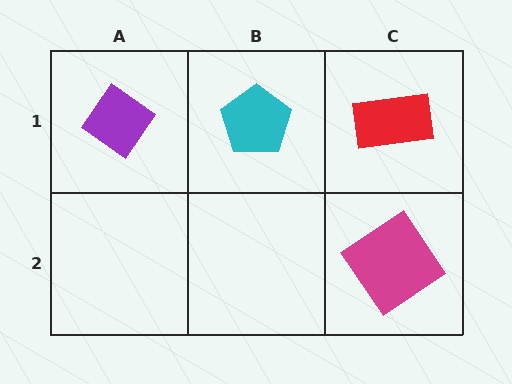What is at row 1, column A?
A purple diamond.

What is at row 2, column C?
A magenta diamond.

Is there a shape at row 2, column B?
No, that cell is empty.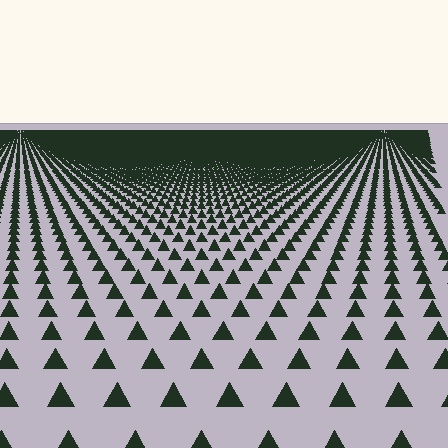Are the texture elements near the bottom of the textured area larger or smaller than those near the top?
Larger. Near the bottom, elements are closer to the viewer and appear at a bigger on-screen size.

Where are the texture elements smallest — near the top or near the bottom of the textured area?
Near the top.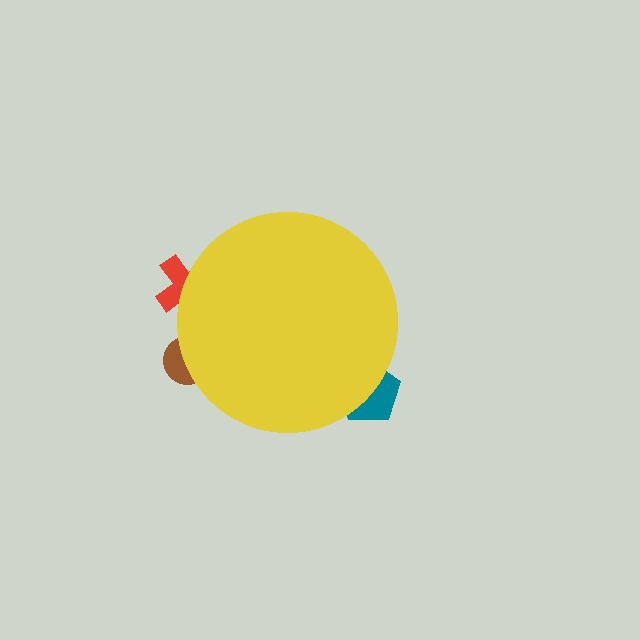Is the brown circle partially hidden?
Yes, the brown circle is partially hidden behind the yellow circle.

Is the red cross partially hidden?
Yes, the red cross is partially hidden behind the yellow circle.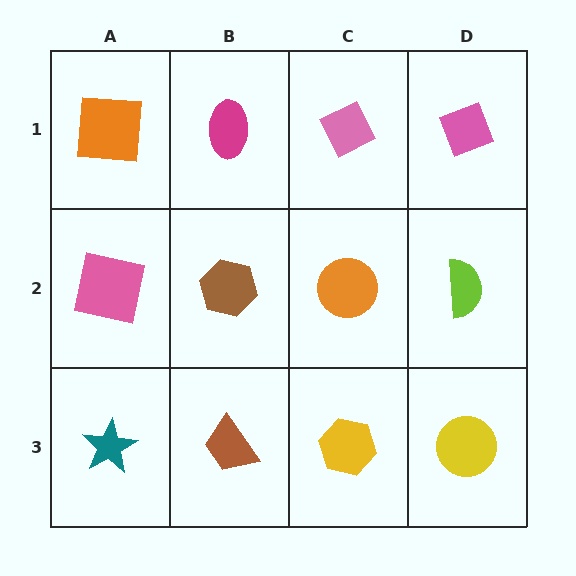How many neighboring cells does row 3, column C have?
3.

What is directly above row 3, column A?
A pink square.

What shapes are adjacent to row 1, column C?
An orange circle (row 2, column C), a magenta ellipse (row 1, column B), a pink diamond (row 1, column D).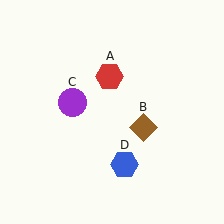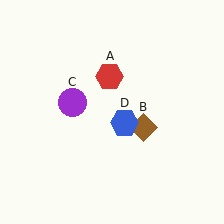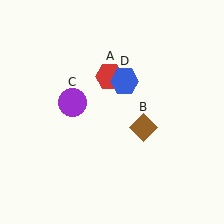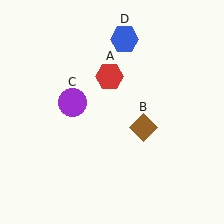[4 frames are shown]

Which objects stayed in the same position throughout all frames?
Red hexagon (object A) and brown diamond (object B) and purple circle (object C) remained stationary.